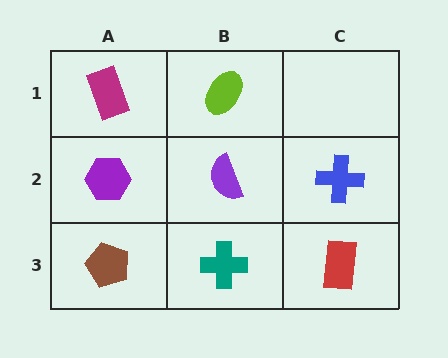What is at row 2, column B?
A purple semicircle.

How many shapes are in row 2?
3 shapes.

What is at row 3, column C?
A red rectangle.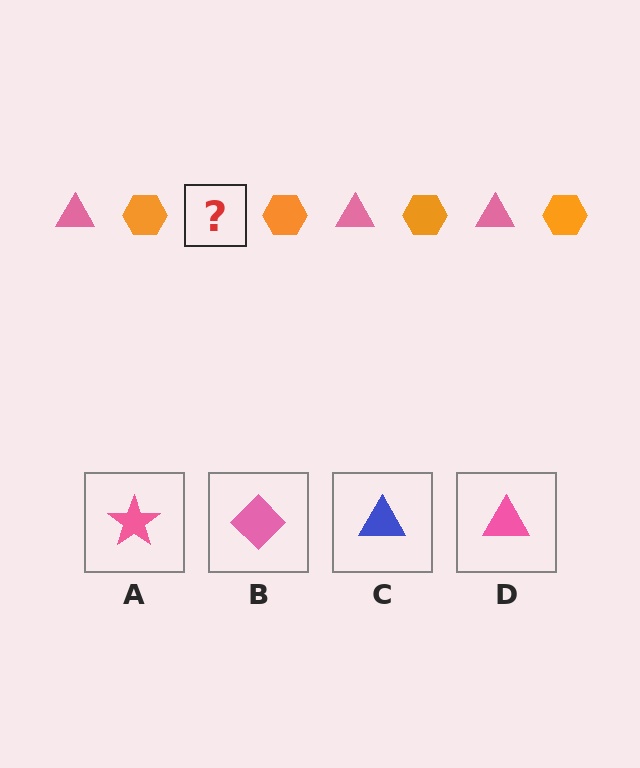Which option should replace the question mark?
Option D.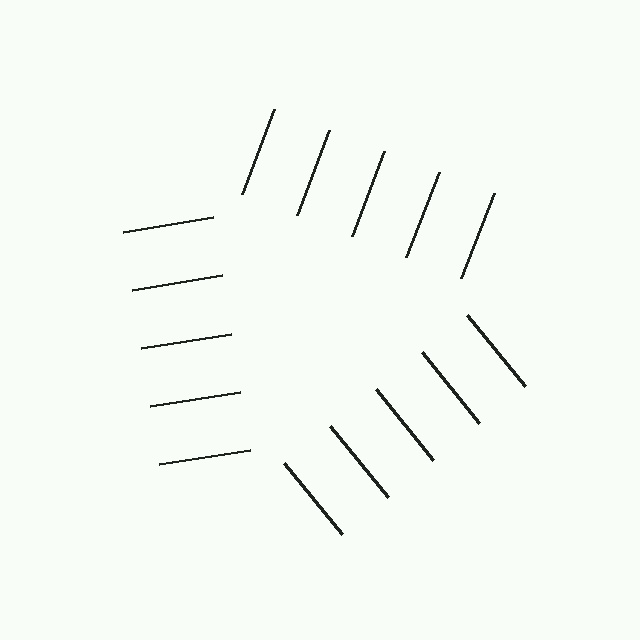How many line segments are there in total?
15 — 5 along each of the 3 edges.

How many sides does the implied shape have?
3 sides — the line-ends trace a triangle.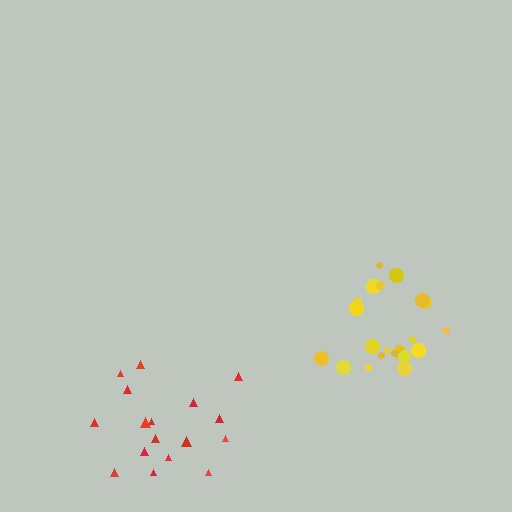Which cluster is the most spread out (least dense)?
Red.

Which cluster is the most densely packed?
Yellow.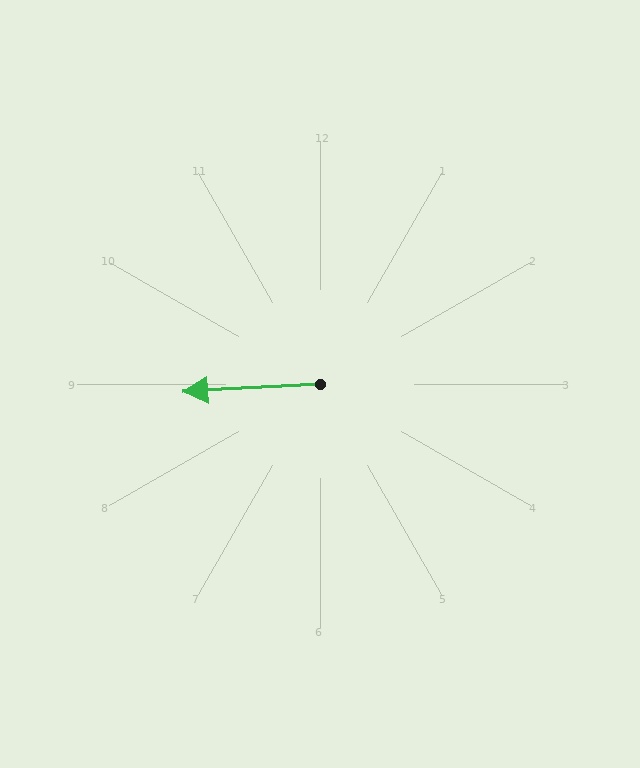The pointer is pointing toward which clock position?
Roughly 9 o'clock.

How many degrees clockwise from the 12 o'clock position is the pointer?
Approximately 267 degrees.